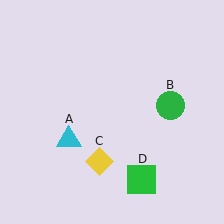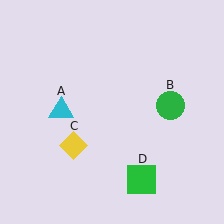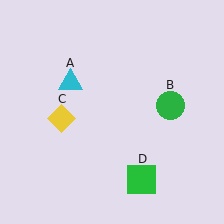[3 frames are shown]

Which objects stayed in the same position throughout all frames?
Green circle (object B) and green square (object D) remained stationary.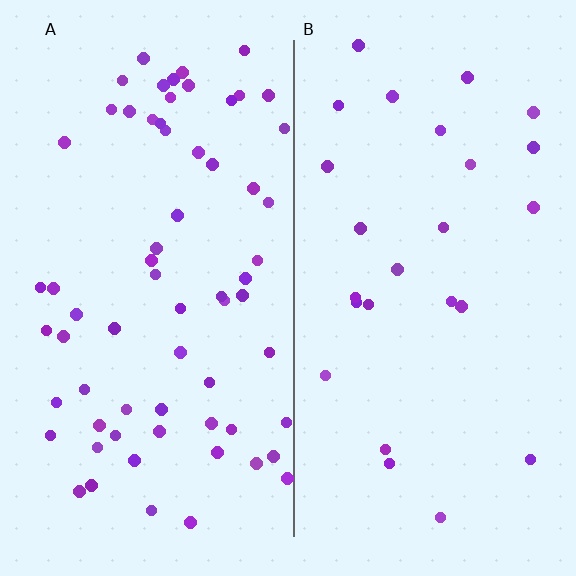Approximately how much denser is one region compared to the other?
Approximately 2.6× — region A over region B.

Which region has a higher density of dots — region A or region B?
A (the left).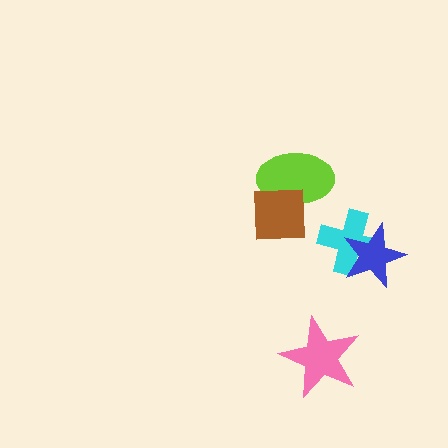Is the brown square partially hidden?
No, no other shape covers it.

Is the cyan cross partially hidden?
Yes, it is partially covered by another shape.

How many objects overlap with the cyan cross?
1 object overlaps with the cyan cross.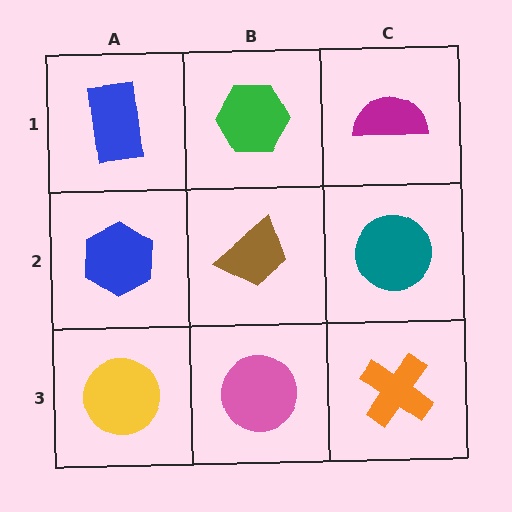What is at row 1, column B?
A green hexagon.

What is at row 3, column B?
A pink circle.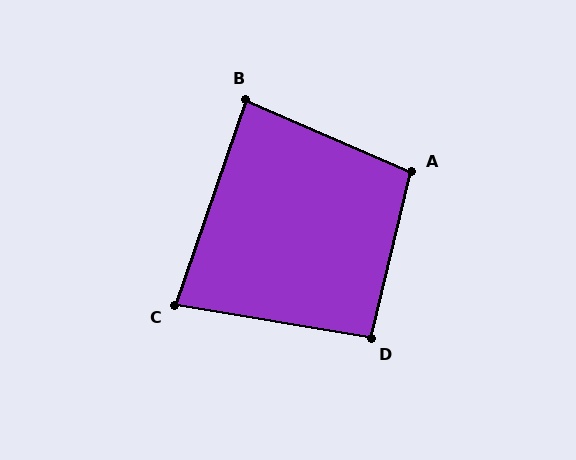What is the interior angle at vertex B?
Approximately 86 degrees (approximately right).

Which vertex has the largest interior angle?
A, at approximately 100 degrees.